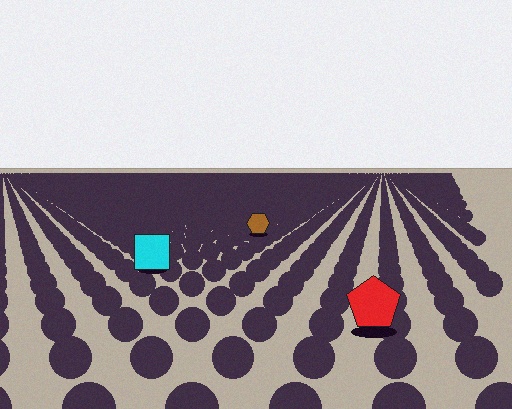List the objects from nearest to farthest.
From nearest to farthest: the red pentagon, the cyan square, the brown hexagon.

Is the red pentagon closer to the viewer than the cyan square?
Yes. The red pentagon is closer — you can tell from the texture gradient: the ground texture is coarser near it.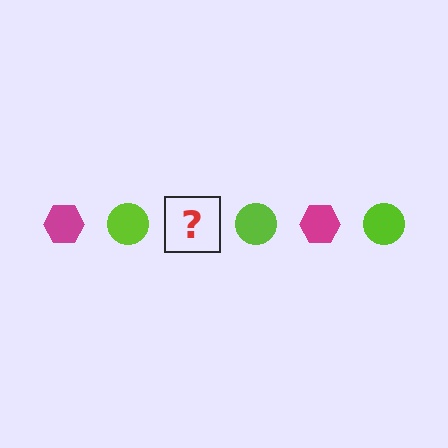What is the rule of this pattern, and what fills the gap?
The rule is that the pattern alternates between magenta hexagon and lime circle. The gap should be filled with a magenta hexagon.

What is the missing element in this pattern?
The missing element is a magenta hexagon.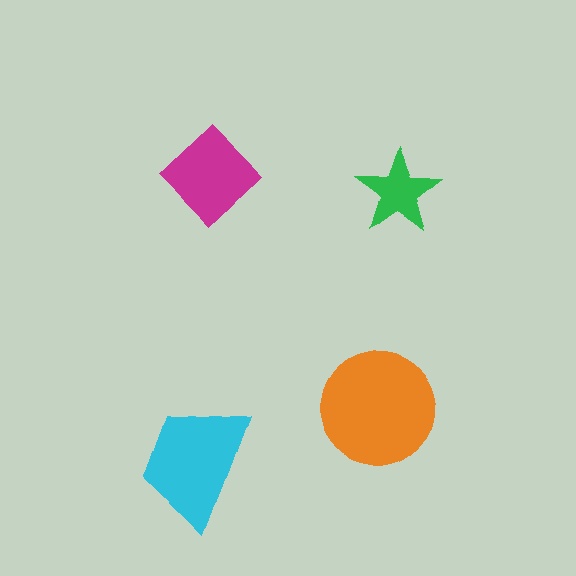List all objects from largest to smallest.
The orange circle, the cyan trapezoid, the magenta diamond, the green star.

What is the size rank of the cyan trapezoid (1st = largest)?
2nd.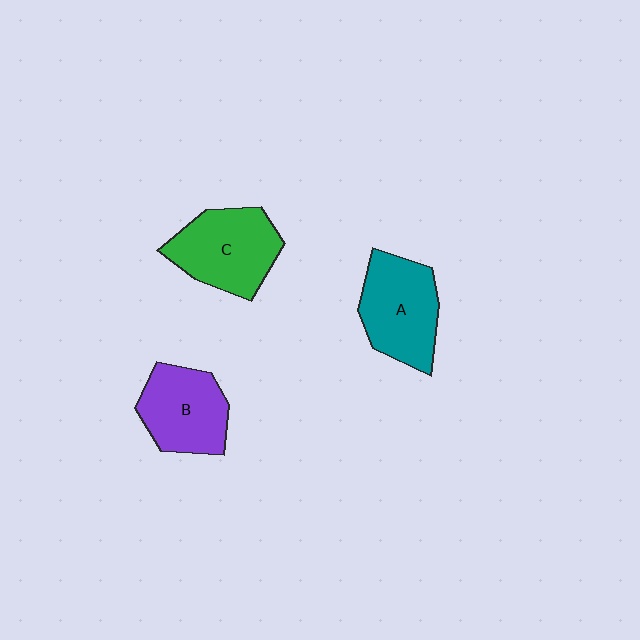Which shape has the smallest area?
Shape B (purple).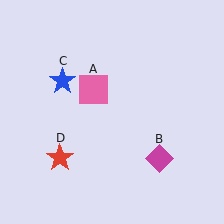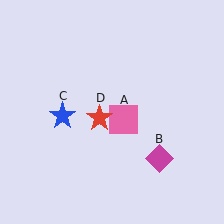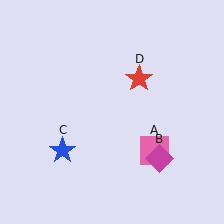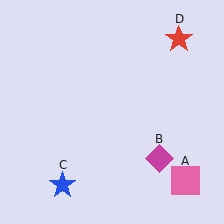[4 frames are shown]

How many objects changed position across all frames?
3 objects changed position: pink square (object A), blue star (object C), red star (object D).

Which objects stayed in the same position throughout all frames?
Magenta diamond (object B) remained stationary.